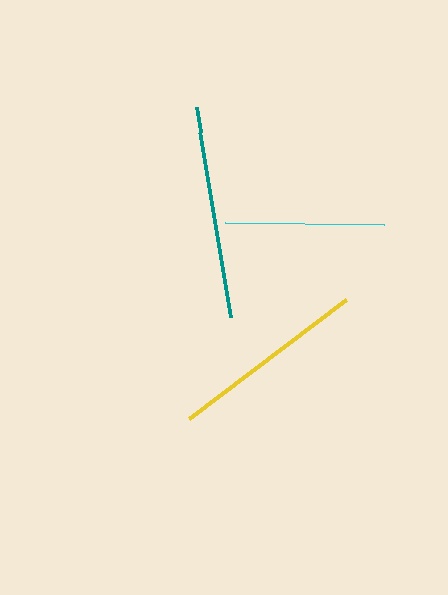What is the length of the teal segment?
The teal segment is approximately 213 pixels long.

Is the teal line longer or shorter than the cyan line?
The teal line is longer than the cyan line.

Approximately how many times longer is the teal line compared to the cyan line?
The teal line is approximately 1.3 times the length of the cyan line.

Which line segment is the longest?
The teal line is the longest at approximately 213 pixels.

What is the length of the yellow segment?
The yellow segment is approximately 196 pixels long.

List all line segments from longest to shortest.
From longest to shortest: teal, yellow, cyan.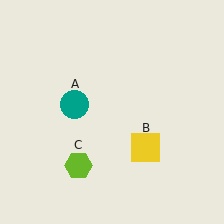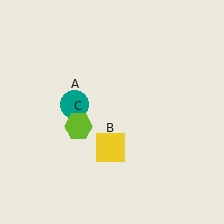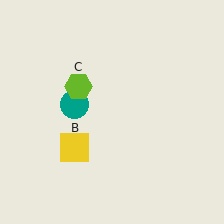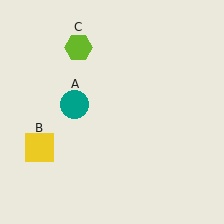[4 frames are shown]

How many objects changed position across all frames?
2 objects changed position: yellow square (object B), lime hexagon (object C).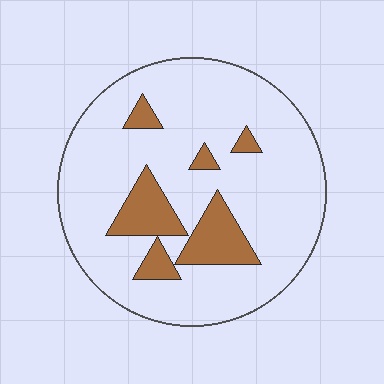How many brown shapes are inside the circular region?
6.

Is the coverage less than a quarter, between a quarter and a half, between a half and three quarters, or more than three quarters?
Less than a quarter.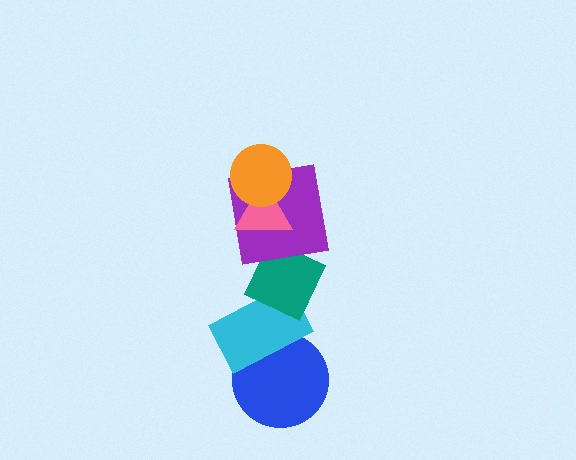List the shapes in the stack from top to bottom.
From top to bottom: the orange circle, the pink triangle, the purple square, the teal diamond, the cyan rectangle, the blue circle.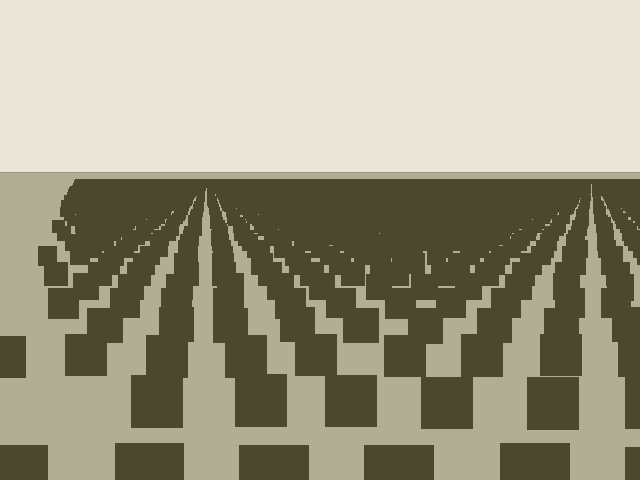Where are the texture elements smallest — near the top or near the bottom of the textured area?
Near the top.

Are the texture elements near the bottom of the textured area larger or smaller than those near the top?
Larger. Near the bottom, elements are closer to the viewer and appear at a bigger on-screen size.